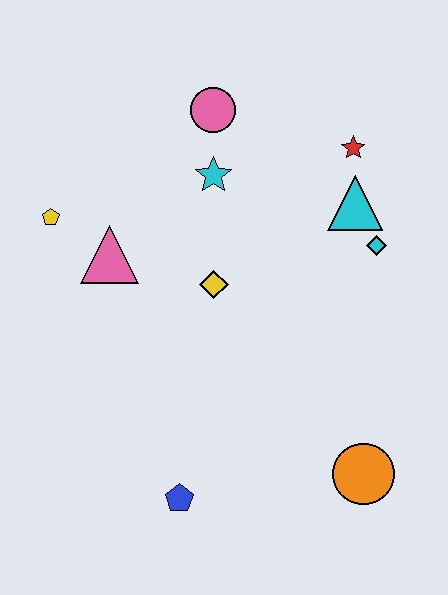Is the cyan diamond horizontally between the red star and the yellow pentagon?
No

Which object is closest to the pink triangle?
The yellow pentagon is closest to the pink triangle.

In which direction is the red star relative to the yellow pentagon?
The red star is to the right of the yellow pentagon.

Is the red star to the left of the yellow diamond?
No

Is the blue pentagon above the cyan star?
No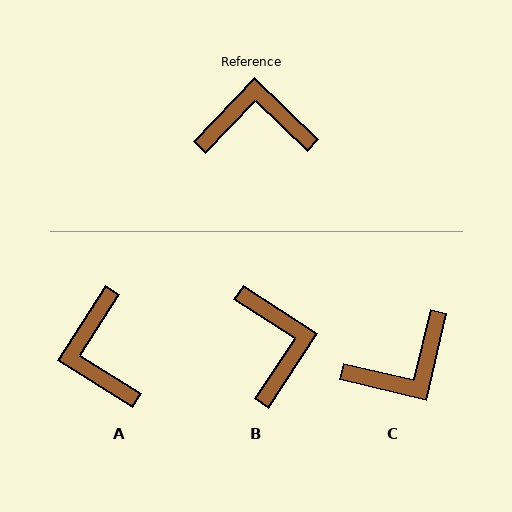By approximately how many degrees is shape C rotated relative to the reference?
Approximately 150 degrees clockwise.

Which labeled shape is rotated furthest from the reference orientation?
C, about 150 degrees away.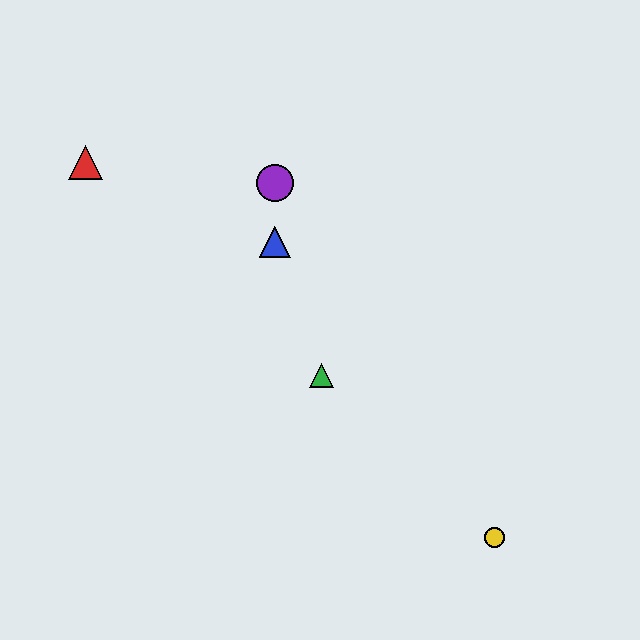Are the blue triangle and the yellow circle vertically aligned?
No, the blue triangle is at x≈275 and the yellow circle is at x≈494.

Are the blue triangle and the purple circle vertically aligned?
Yes, both are at x≈275.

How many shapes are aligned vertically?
2 shapes (the blue triangle, the purple circle) are aligned vertically.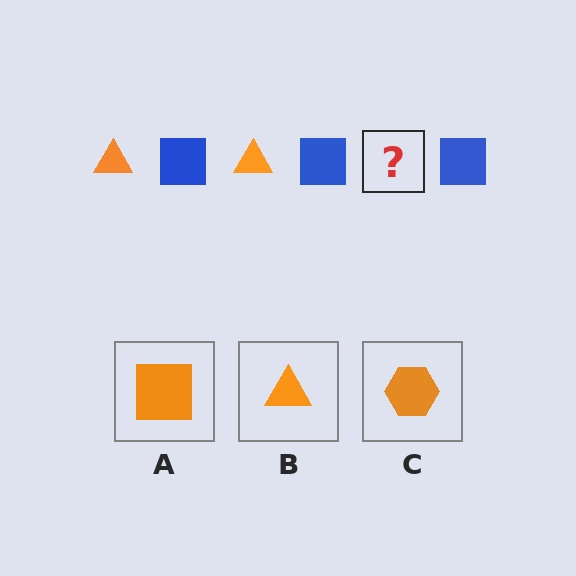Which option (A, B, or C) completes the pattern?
B.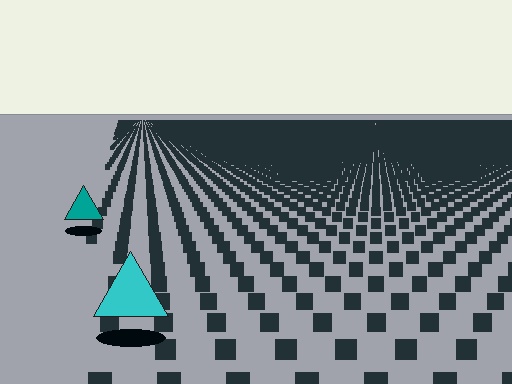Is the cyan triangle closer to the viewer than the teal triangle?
Yes. The cyan triangle is closer — you can tell from the texture gradient: the ground texture is coarser near it.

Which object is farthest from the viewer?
The teal triangle is farthest from the viewer. It appears smaller and the ground texture around it is denser.